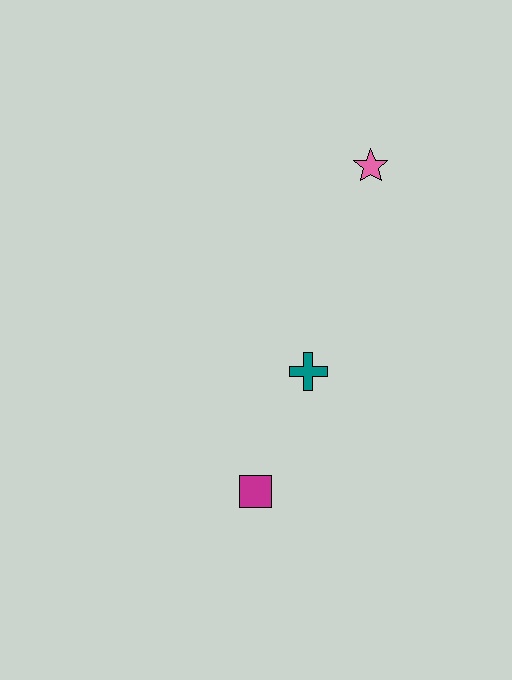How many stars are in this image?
There is 1 star.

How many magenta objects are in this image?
There is 1 magenta object.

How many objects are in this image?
There are 3 objects.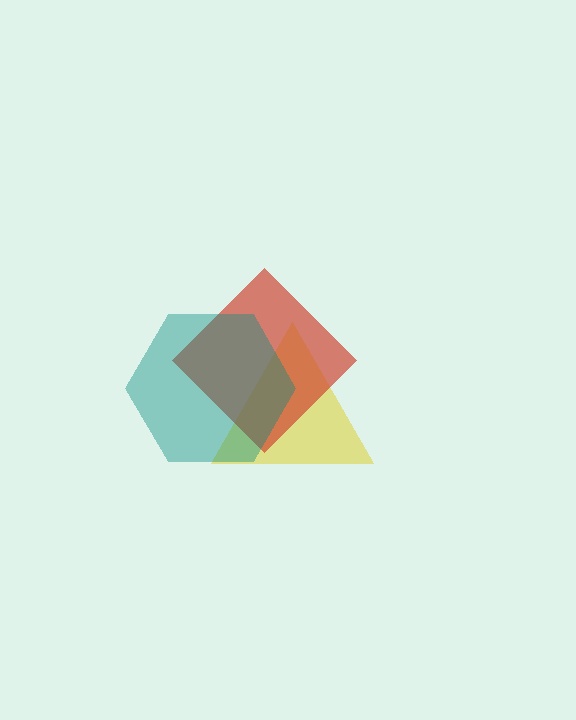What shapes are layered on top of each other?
The layered shapes are: a yellow triangle, a red diamond, a teal hexagon.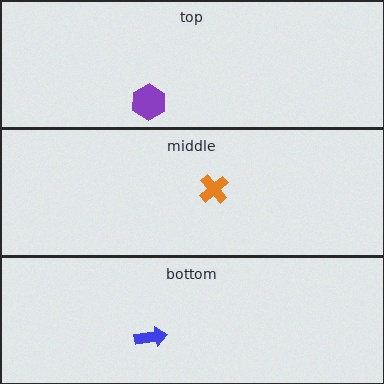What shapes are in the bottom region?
The blue arrow.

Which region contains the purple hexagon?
The top region.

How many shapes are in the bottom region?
1.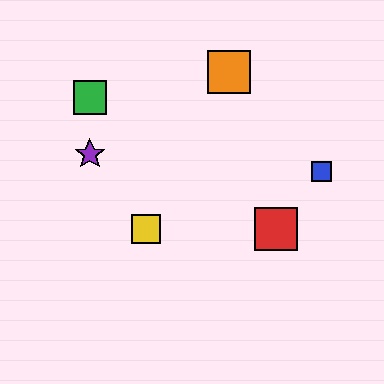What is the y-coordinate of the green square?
The green square is at y≈98.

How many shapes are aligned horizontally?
2 shapes (the red square, the yellow square) are aligned horizontally.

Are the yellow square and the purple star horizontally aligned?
No, the yellow square is at y≈229 and the purple star is at y≈154.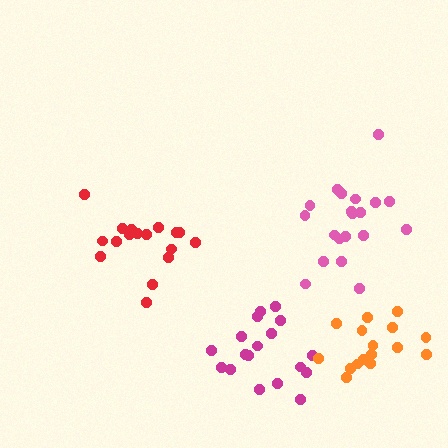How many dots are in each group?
Group 1: 20 dots, Group 2: 17 dots, Group 3: 18 dots, Group 4: 16 dots (71 total).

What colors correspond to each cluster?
The clusters are colored: pink, red, magenta, orange.